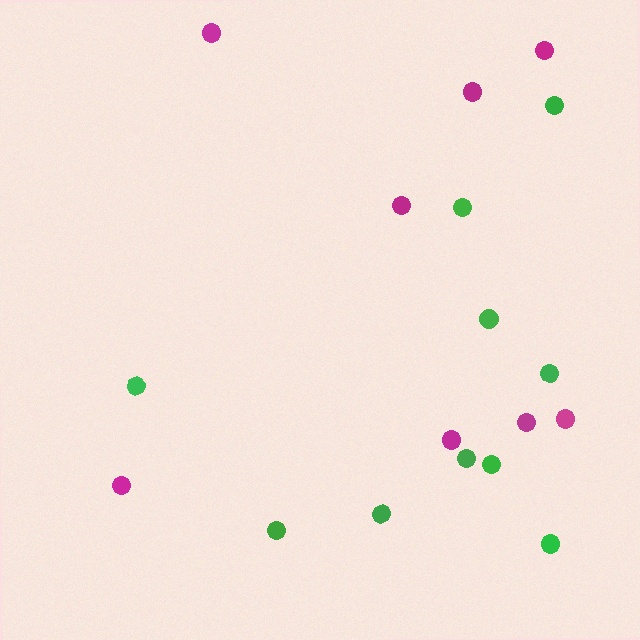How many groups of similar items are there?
There are 2 groups: one group of green circles (10) and one group of magenta circles (8).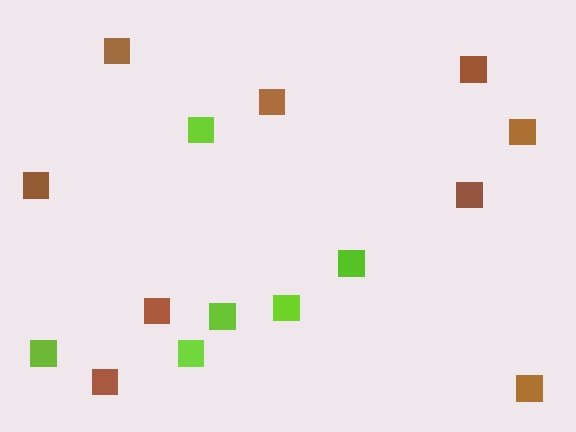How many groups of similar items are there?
There are 2 groups: one group of lime squares (6) and one group of brown squares (9).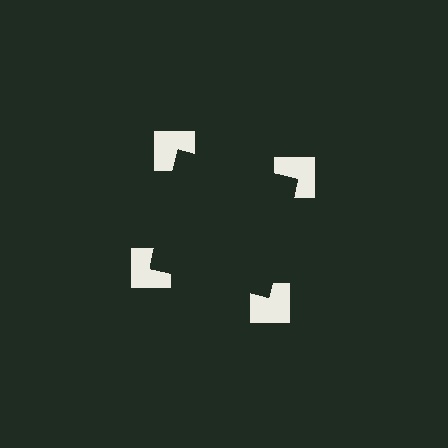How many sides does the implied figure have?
4 sides.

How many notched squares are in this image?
There are 4 — one at each vertex of the illusory square.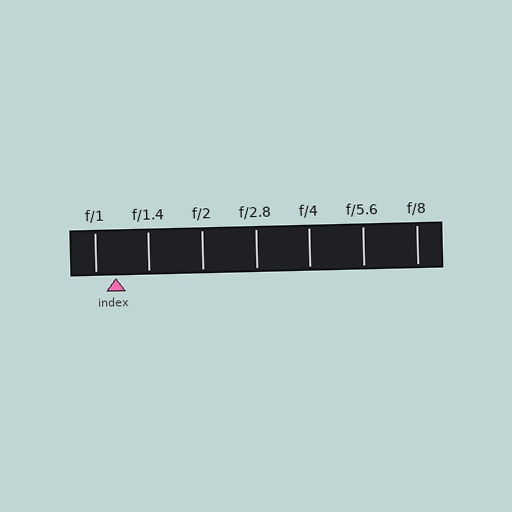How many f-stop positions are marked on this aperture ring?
There are 7 f-stop positions marked.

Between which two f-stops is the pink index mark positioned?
The index mark is between f/1 and f/1.4.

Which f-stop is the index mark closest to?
The index mark is closest to f/1.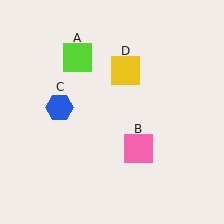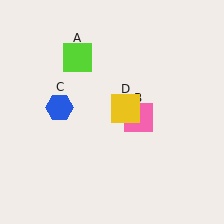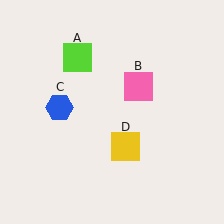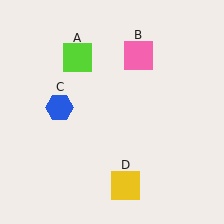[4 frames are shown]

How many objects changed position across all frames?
2 objects changed position: pink square (object B), yellow square (object D).